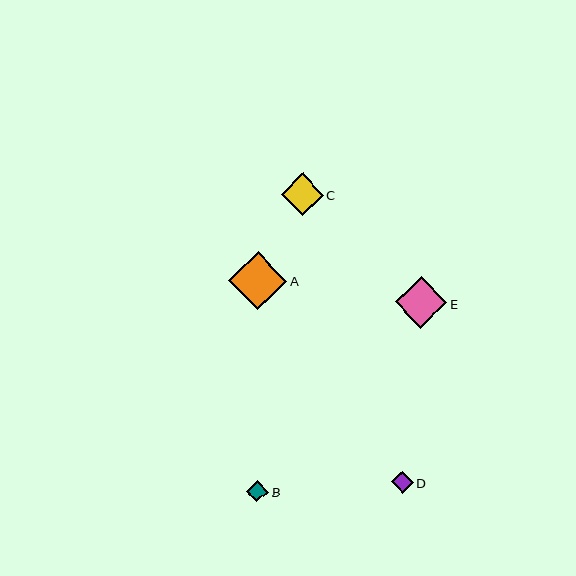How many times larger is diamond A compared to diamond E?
Diamond A is approximately 1.1 times the size of diamond E.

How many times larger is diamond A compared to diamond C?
Diamond A is approximately 1.4 times the size of diamond C.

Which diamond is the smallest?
Diamond B is the smallest with a size of approximately 22 pixels.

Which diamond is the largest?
Diamond A is the largest with a size of approximately 58 pixels.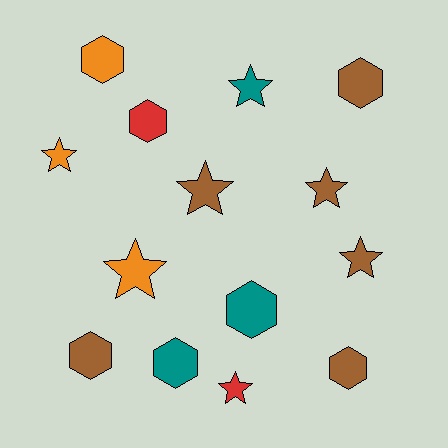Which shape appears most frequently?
Hexagon, with 7 objects.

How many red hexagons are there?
There is 1 red hexagon.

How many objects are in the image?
There are 14 objects.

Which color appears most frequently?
Brown, with 6 objects.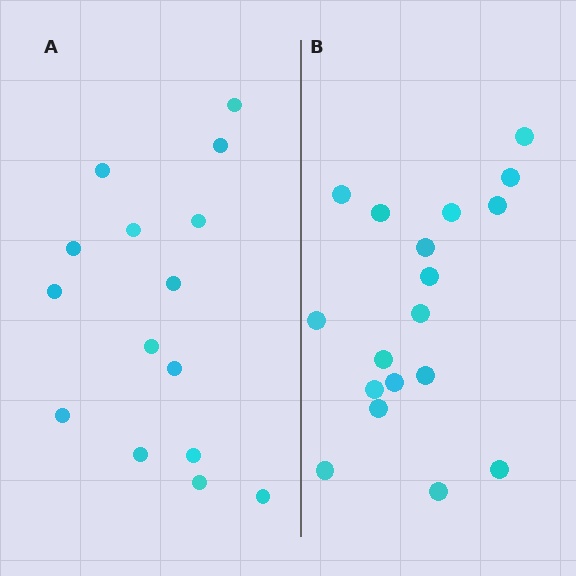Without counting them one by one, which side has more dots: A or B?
Region B (the right region) has more dots.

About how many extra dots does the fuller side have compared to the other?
Region B has just a few more — roughly 2 or 3 more dots than region A.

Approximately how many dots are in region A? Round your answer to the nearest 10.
About 20 dots. (The exact count is 15, which rounds to 20.)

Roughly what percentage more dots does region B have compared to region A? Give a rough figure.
About 20% more.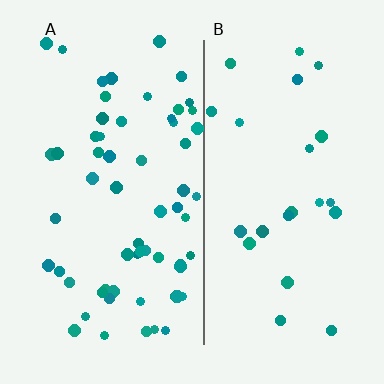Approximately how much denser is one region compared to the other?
Approximately 2.6× — region A over region B.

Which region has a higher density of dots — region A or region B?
A (the left).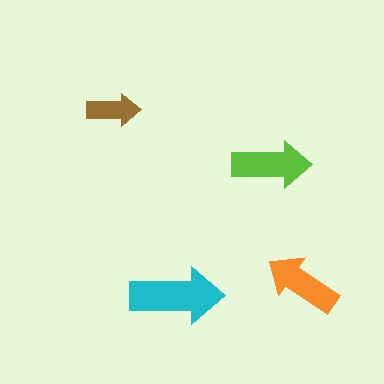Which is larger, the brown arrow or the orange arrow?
The orange one.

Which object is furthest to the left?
The brown arrow is leftmost.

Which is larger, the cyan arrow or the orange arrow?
The cyan one.